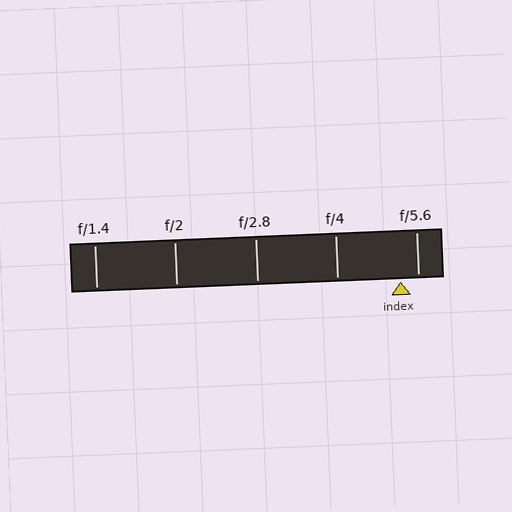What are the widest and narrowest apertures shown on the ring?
The widest aperture shown is f/1.4 and the narrowest is f/5.6.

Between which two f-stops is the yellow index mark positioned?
The index mark is between f/4 and f/5.6.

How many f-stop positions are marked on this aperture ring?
There are 5 f-stop positions marked.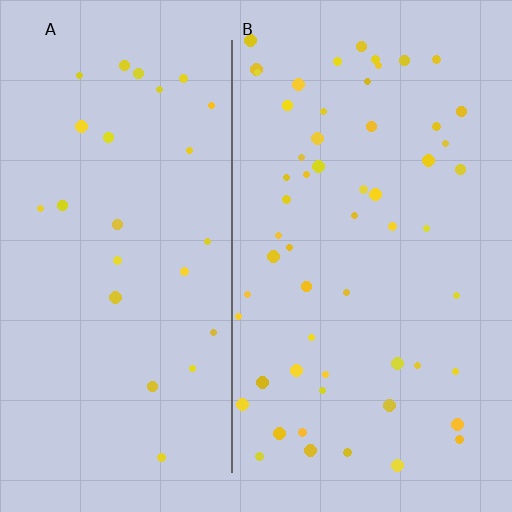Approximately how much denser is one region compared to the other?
Approximately 2.2× — region B over region A.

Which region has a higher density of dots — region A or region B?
B (the right).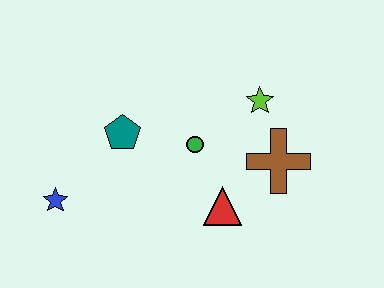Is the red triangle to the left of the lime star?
Yes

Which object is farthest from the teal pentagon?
The brown cross is farthest from the teal pentagon.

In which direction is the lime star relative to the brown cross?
The lime star is above the brown cross.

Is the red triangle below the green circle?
Yes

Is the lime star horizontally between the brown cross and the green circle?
Yes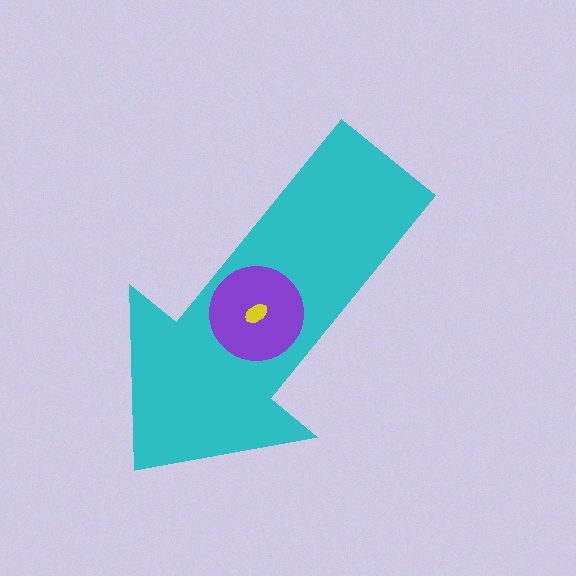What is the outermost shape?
The cyan arrow.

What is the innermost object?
The yellow ellipse.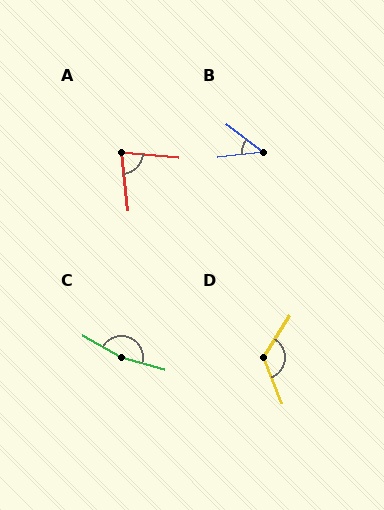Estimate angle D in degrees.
Approximately 126 degrees.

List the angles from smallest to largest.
B (43°), A (79°), D (126°), C (166°).